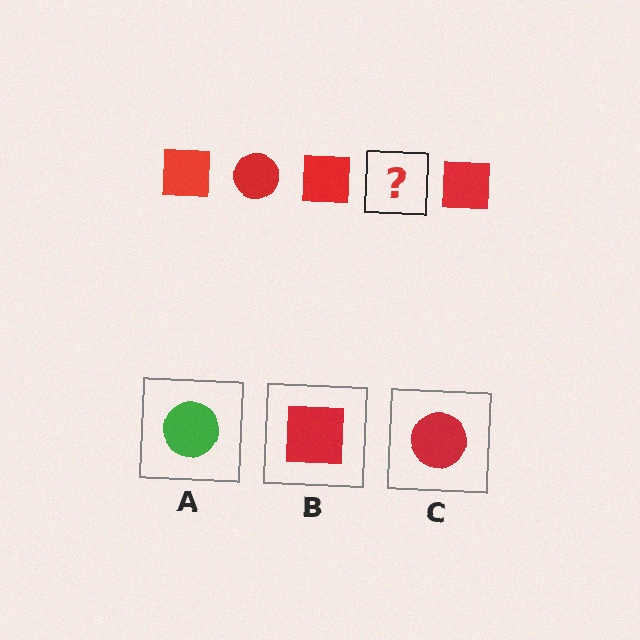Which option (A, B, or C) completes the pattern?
C.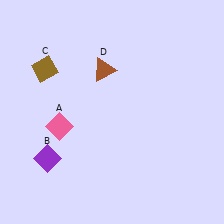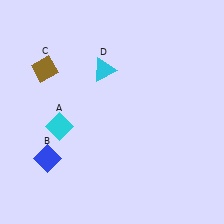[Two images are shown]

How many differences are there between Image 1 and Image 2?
There are 3 differences between the two images.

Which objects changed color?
A changed from pink to cyan. B changed from purple to blue. D changed from brown to cyan.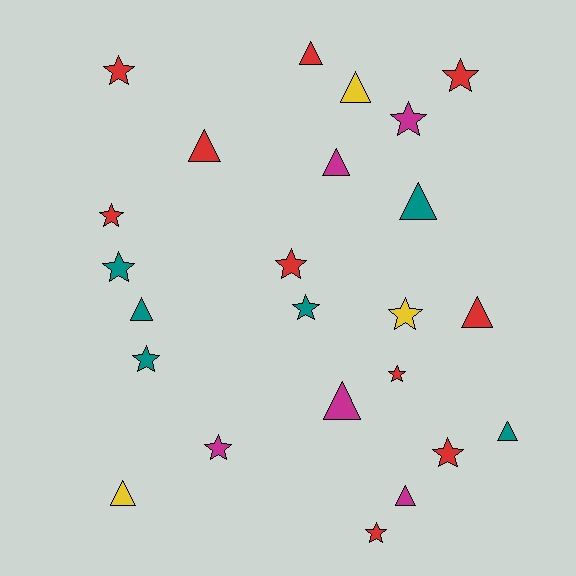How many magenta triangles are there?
There are 3 magenta triangles.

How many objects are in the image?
There are 24 objects.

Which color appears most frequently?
Red, with 10 objects.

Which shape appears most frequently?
Star, with 13 objects.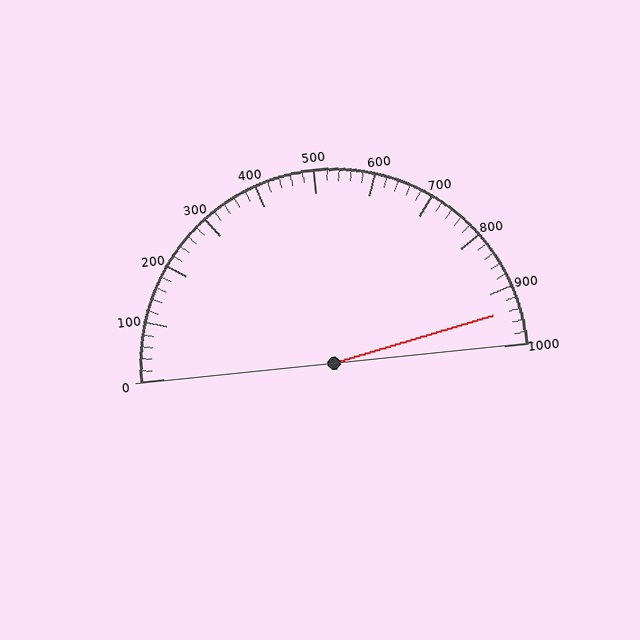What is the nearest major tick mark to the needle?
The nearest major tick mark is 900.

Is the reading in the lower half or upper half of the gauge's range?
The reading is in the upper half of the range (0 to 1000).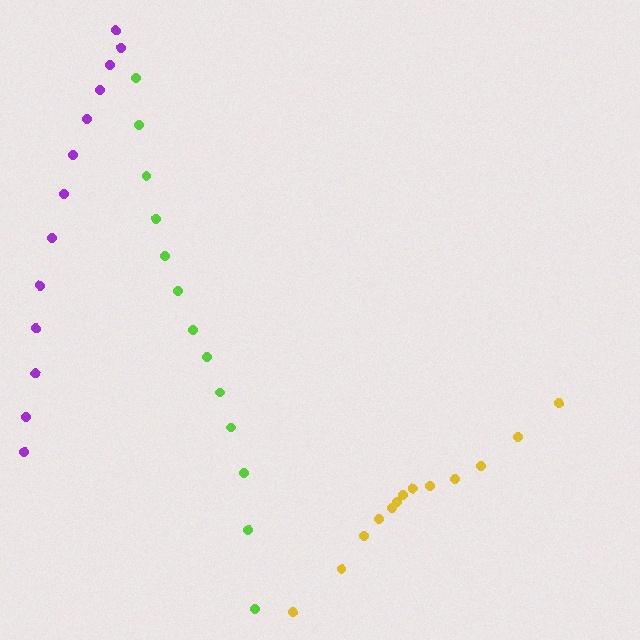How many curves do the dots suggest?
There are 3 distinct paths.